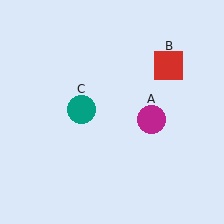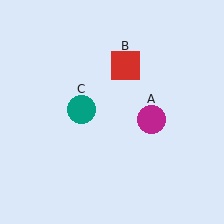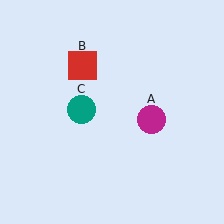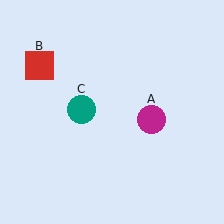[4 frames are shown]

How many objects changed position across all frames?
1 object changed position: red square (object B).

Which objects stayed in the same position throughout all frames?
Magenta circle (object A) and teal circle (object C) remained stationary.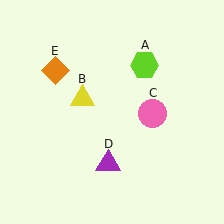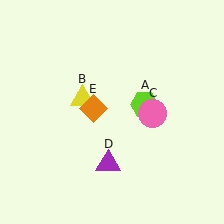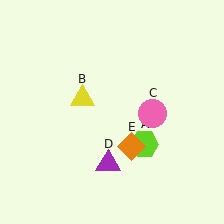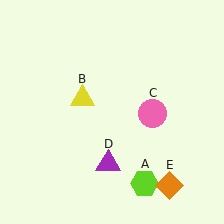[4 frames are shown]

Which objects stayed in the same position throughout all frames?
Yellow triangle (object B) and pink circle (object C) and purple triangle (object D) remained stationary.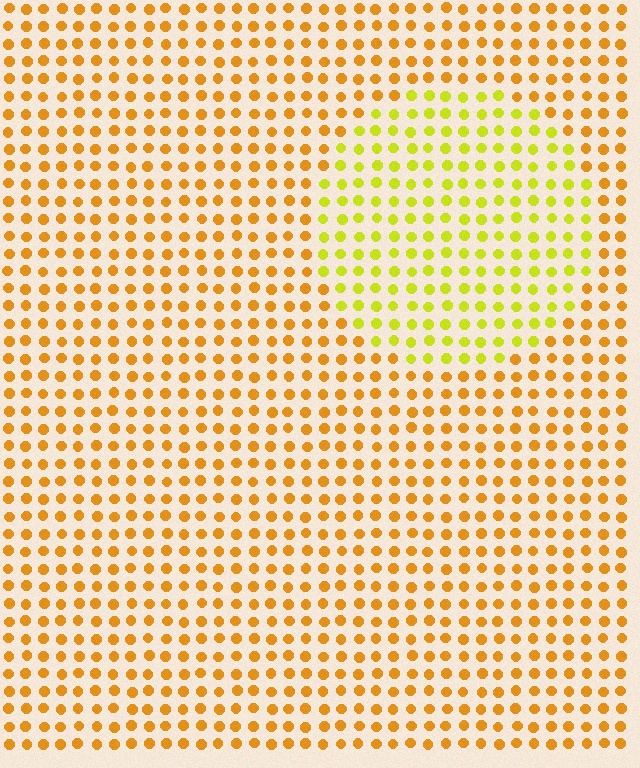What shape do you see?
I see a circle.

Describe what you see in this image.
The image is filled with small orange elements in a uniform arrangement. A circle-shaped region is visible where the elements are tinted to a slightly different hue, forming a subtle color boundary.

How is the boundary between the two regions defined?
The boundary is defined purely by a slight shift in hue (about 33 degrees). Spacing, size, and orientation are identical on both sides.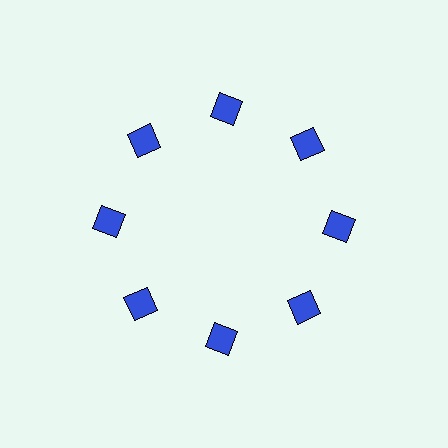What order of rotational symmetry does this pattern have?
This pattern has 8-fold rotational symmetry.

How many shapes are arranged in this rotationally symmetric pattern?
There are 8 shapes, arranged in 8 groups of 1.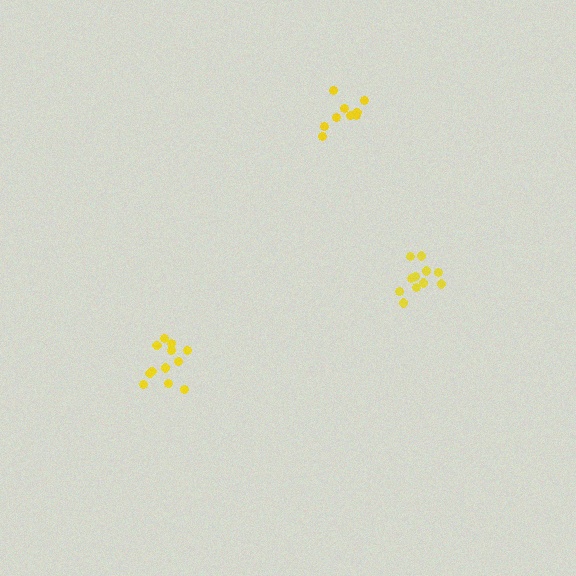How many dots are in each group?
Group 1: 12 dots, Group 2: 11 dots, Group 3: 9 dots (32 total).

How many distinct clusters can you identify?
There are 3 distinct clusters.